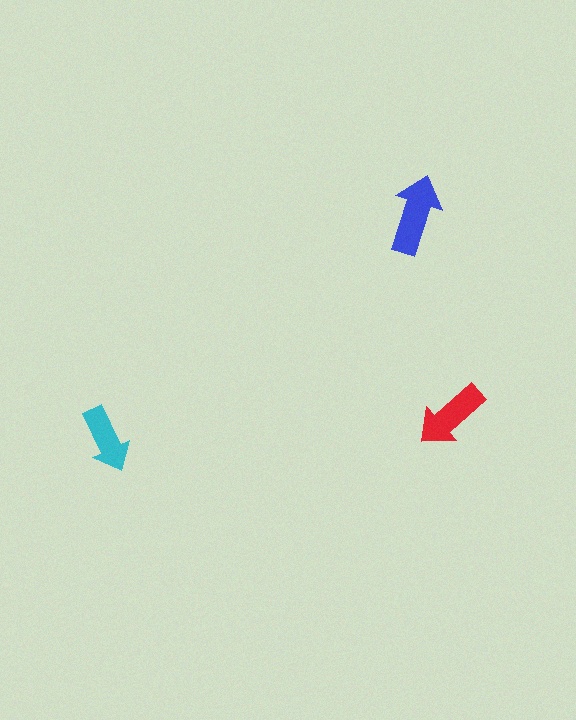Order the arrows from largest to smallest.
the blue one, the red one, the cyan one.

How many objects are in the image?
There are 3 objects in the image.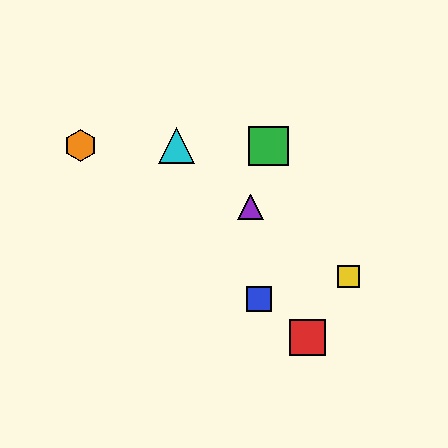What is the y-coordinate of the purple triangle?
The purple triangle is at y≈207.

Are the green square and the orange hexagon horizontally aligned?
Yes, both are at y≈146.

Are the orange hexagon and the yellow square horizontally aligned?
No, the orange hexagon is at y≈146 and the yellow square is at y≈276.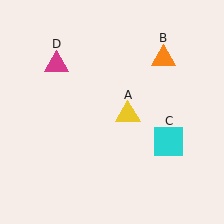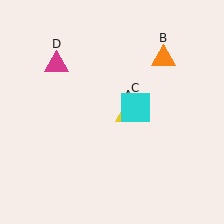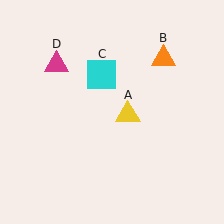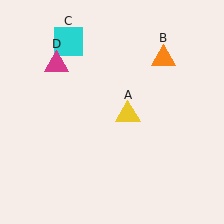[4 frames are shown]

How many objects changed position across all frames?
1 object changed position: cyan square (object C).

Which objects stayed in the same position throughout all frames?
Yellow triangle (object A) and orange triangle (object B) and magenta triangle (object D) remained stationary.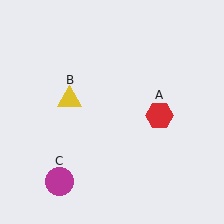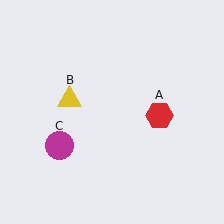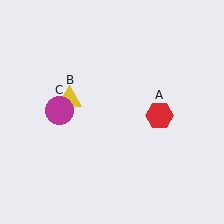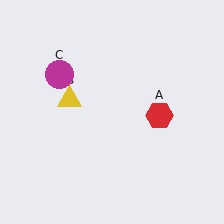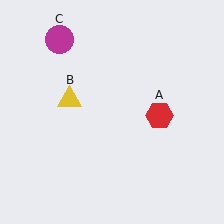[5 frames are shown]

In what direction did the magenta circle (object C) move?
The magenta circle (object C) moved up.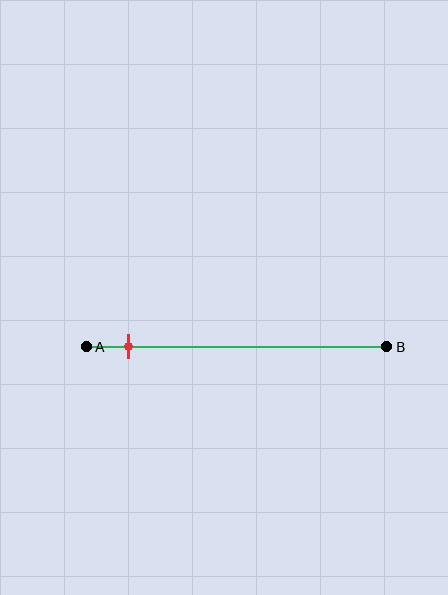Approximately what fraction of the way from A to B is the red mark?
The red mark is approximately 15% of the way from A to B.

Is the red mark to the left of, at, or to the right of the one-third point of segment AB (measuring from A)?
The red mark is to the left of the one-third point of segment AB.